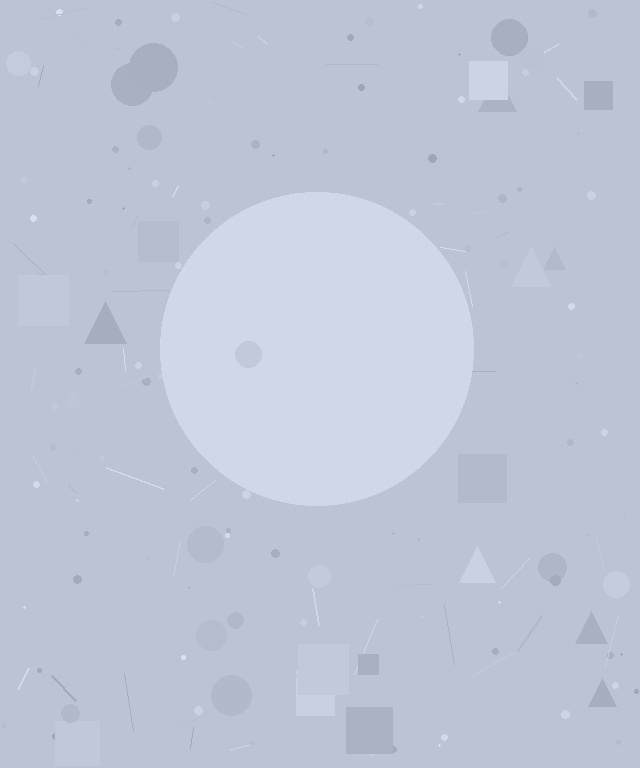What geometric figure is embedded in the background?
A circle is embedded in the background.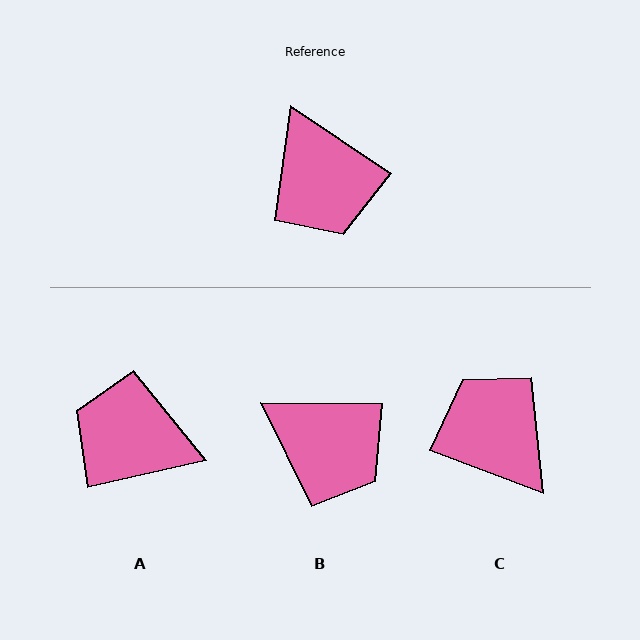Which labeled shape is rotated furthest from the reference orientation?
C, about 167 degrees away.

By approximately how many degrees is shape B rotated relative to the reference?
Approximately 34 degrees counter-clockwise.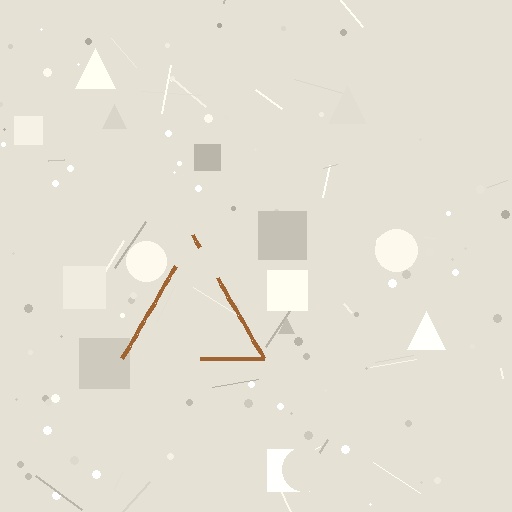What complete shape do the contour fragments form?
The contour fragments form a triangle.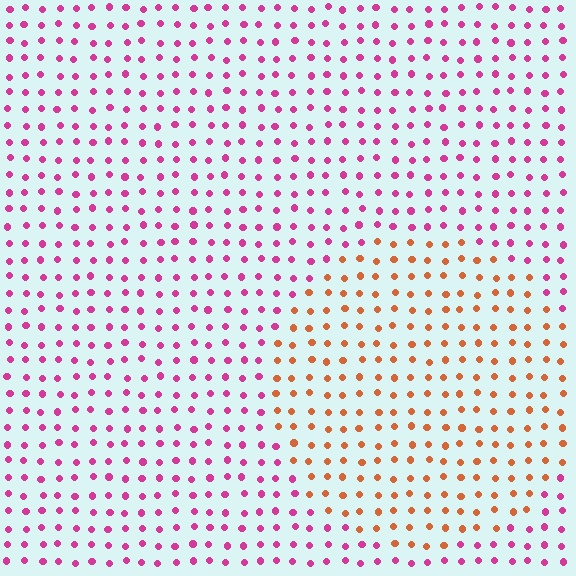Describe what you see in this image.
The image is filled with small magenta elements in a uniform arrangement. A circle-shaped region is visible where the elements are tinted to a slightly different hue, forming a subtle color boundary.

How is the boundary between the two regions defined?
The boundary is defined purely by a slight shift in hue (about 55 degrees). Spacing, size, and orientation are identical on both sides.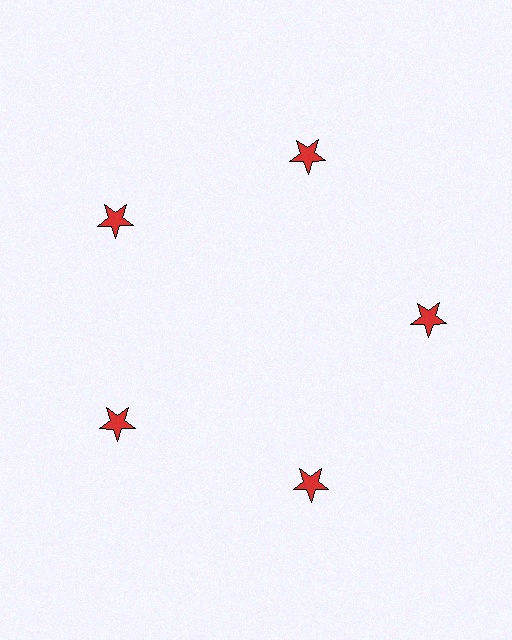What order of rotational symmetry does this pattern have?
This pattern has 5-fold rotational symmetry.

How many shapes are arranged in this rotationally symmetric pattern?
There are 5 shapes, arranged in 5 groups of 1.